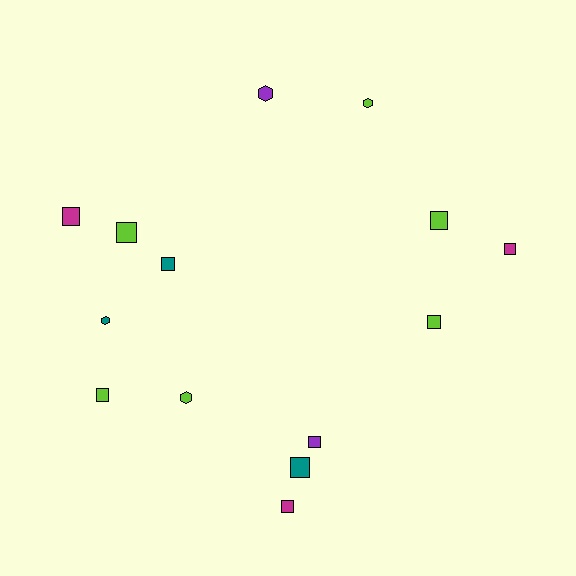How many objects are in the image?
There are 14 objects.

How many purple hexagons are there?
There is 1 purple hexagon.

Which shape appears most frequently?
Square, with 10 objects.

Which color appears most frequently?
Lime, with 6 objects.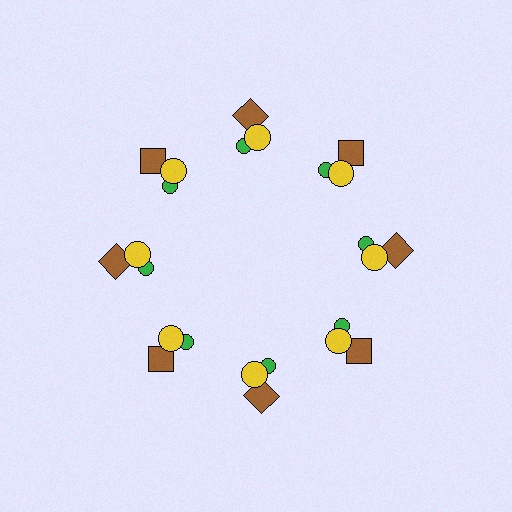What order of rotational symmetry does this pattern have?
This pattern has 8-fold rotational symmetry.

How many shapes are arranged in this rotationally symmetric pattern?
There are 24 shapes, arranged in 8 groups of 3.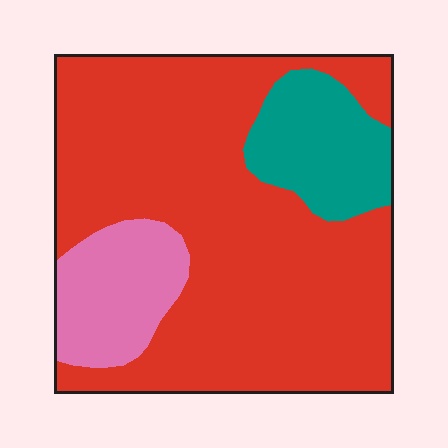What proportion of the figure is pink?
Pink covers around 15% of the figure.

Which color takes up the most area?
Red, at roughly 70%.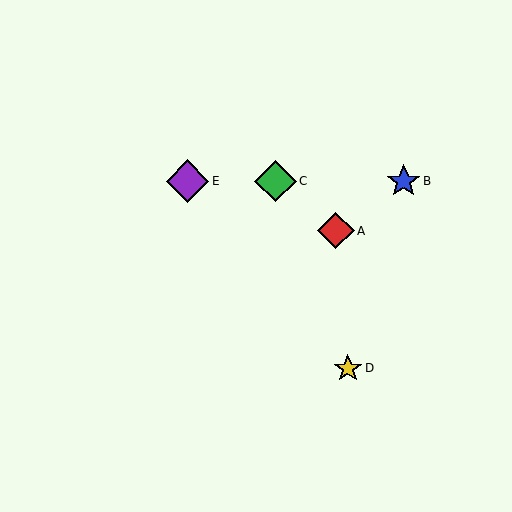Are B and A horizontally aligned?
No, B is at y≈181 and A is at y≈231.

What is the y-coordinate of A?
Object A is at y≈231.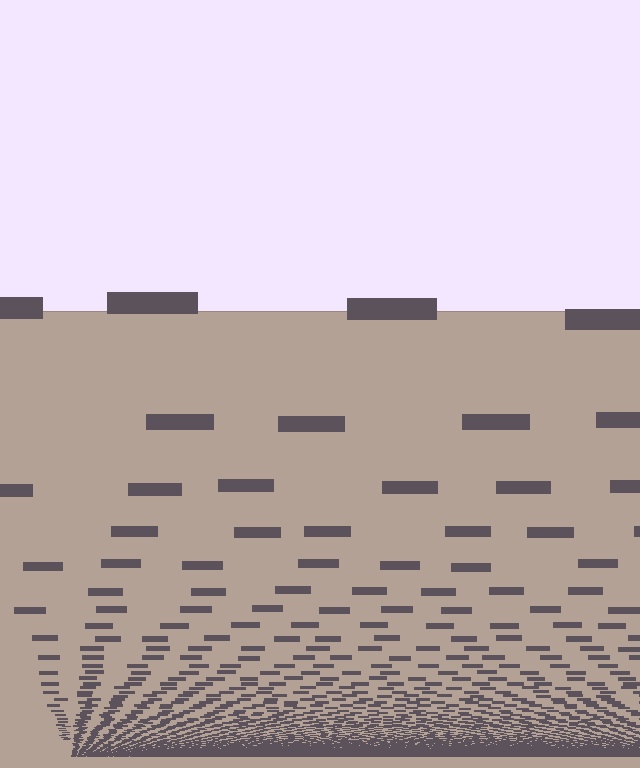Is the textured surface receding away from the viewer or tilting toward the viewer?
The surface appears to tilt toward the viewer. Texture elements get larger and sparser toward the top.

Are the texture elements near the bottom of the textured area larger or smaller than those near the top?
Smaller. The gradient is inverted — elements near the bottom are smaller and denser.